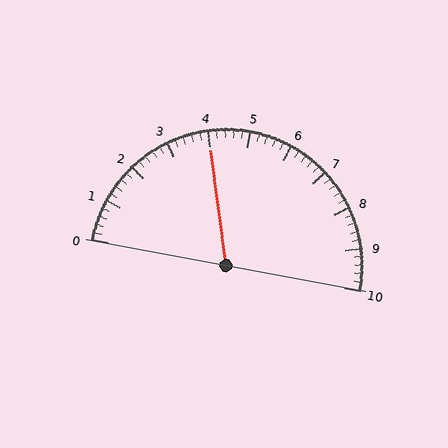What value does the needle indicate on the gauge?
The needle indicates approximately 4.0.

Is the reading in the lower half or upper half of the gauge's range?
The reading is in the lower half of the range (0 to 10).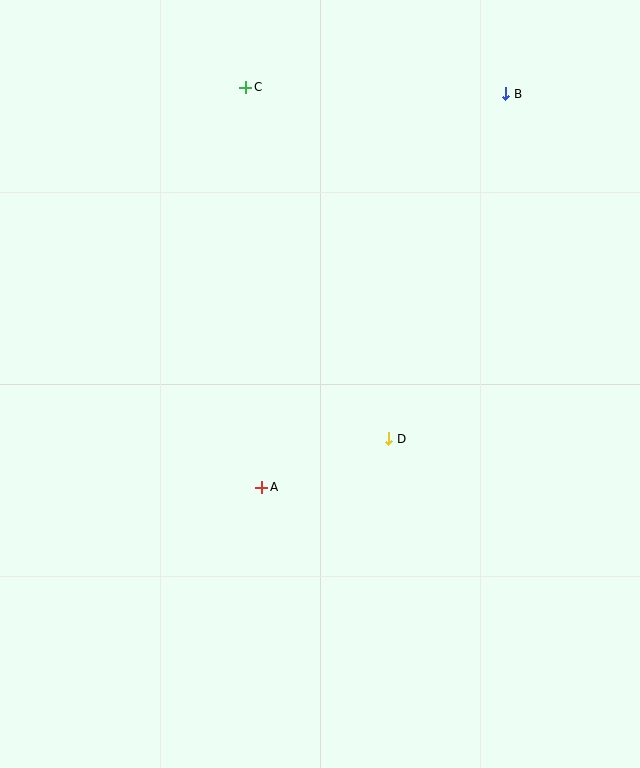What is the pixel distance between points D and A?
The distance between D and A is 136 pixels.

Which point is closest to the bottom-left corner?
Point A is closest to the bottom-left corner.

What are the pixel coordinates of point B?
Point B is at (506, 94).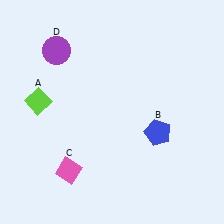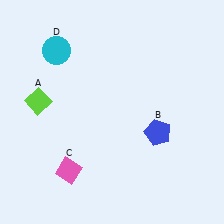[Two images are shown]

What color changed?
The circle (D) changed from purple in Image 1 to cyan in Image 2.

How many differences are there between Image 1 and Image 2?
There is 1 difference between the two images.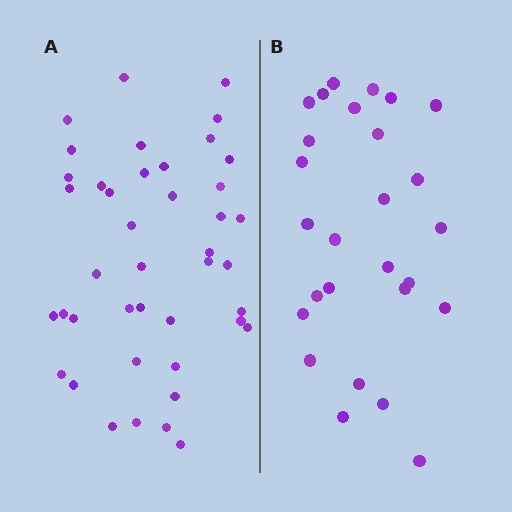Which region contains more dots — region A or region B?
Region A (the left region) has more dots.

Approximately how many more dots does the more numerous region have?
Region A has approximately 15 more dots than region B.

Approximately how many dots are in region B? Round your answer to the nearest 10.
About 30 dots. (The exact count is 27, which rounds to 30.)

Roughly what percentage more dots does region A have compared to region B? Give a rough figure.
About 55% more.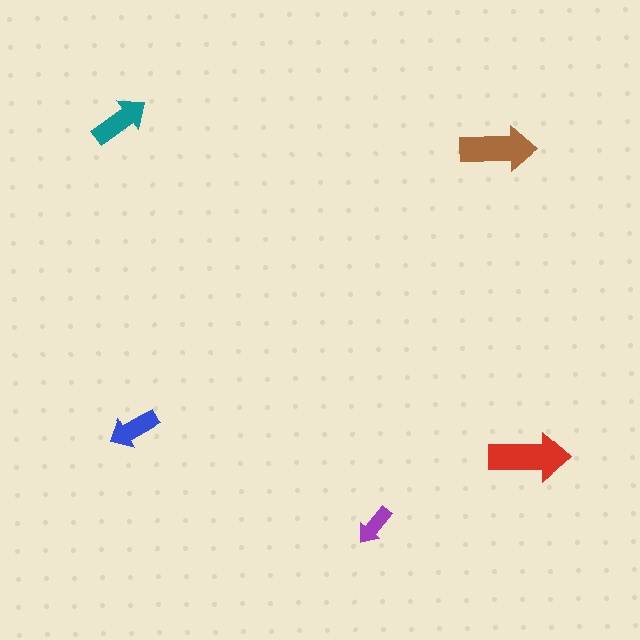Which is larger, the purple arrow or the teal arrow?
The teal one.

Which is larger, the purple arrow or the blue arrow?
The blue one.